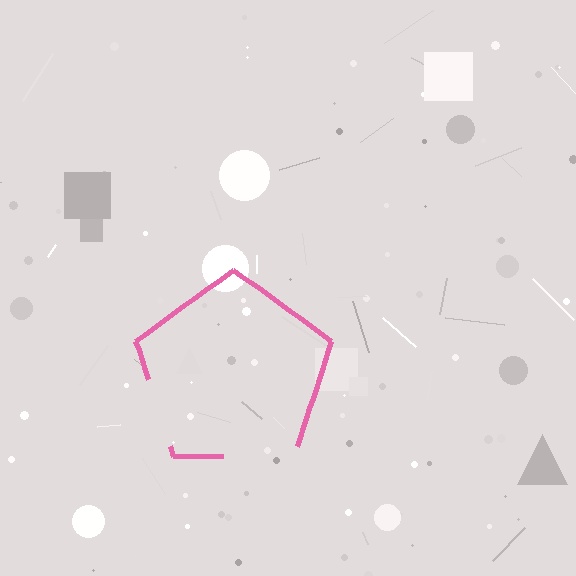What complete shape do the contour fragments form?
The contour fragments form a pentagon.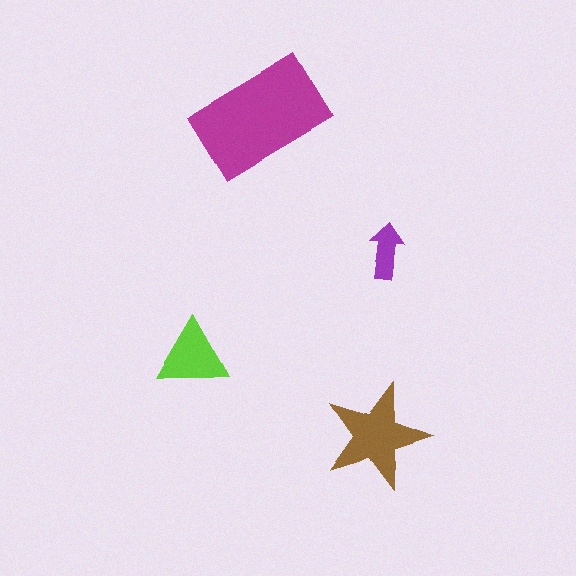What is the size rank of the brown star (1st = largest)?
2nd.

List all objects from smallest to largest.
The purple arrow, the lime triangle, the brown star, the magenta rectangle.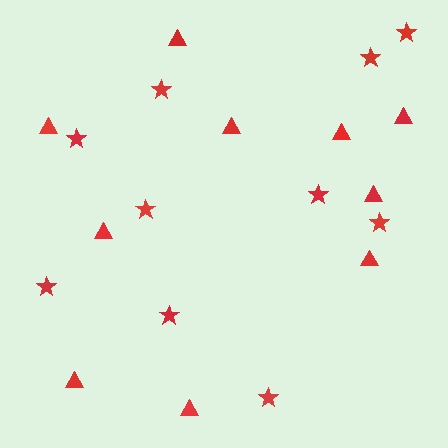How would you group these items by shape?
There are 2 groups: one group of stars (10) and one group of triangles (10).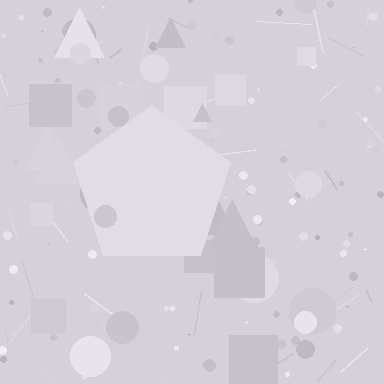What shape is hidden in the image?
A pentagon is hidden in the image.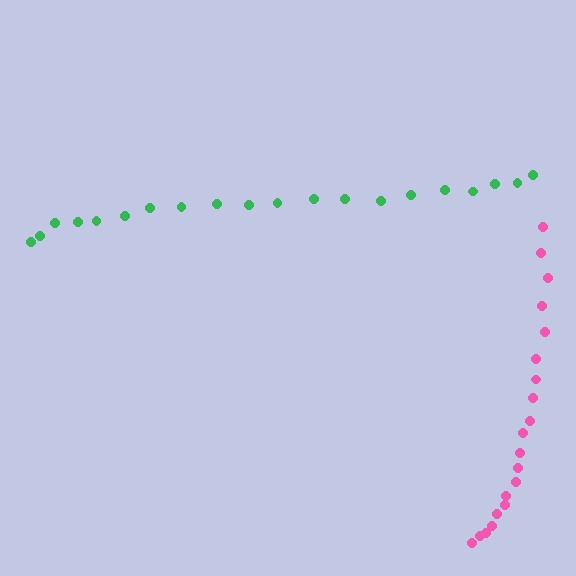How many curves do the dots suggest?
There are 2 distinct paths.